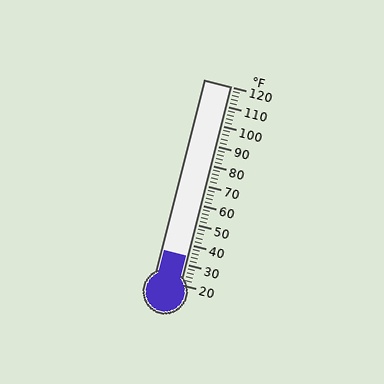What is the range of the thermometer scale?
The thermometer scale ranges from 20°F to 120°F.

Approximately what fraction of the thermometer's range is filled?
The thermometer is filled to approximately 15% of its range.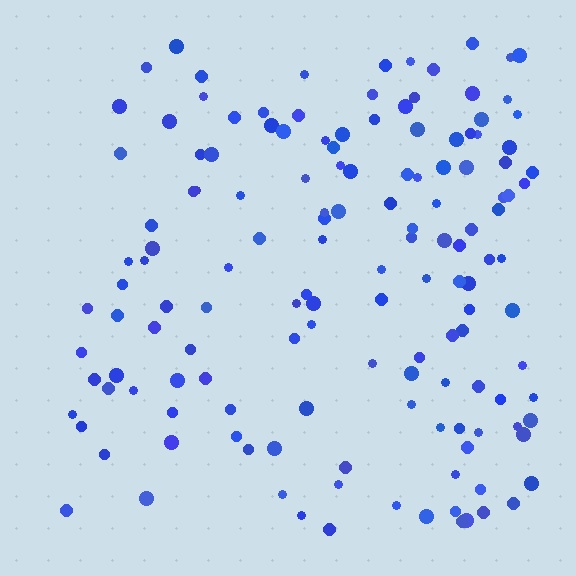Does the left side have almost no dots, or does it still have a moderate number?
Still a moderate number, just noticeably fewer than the right.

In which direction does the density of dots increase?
From left to right, with the right side densest.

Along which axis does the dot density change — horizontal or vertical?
Horizontal.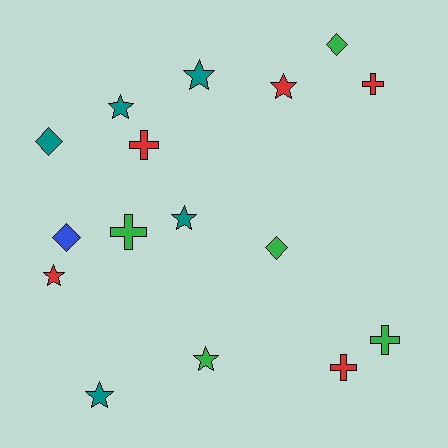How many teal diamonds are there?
There is 1 teal diamond.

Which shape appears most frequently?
Star, with 7 objects.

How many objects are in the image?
There are 16 objects.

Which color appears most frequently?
Teal, with 5 objects.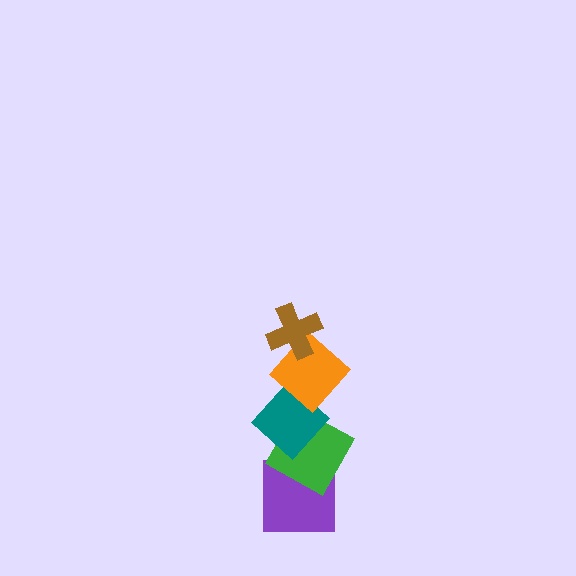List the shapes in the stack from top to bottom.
From top to bottom: the brown cross, the orange diamond, the teal diamond, the green square, the purple square.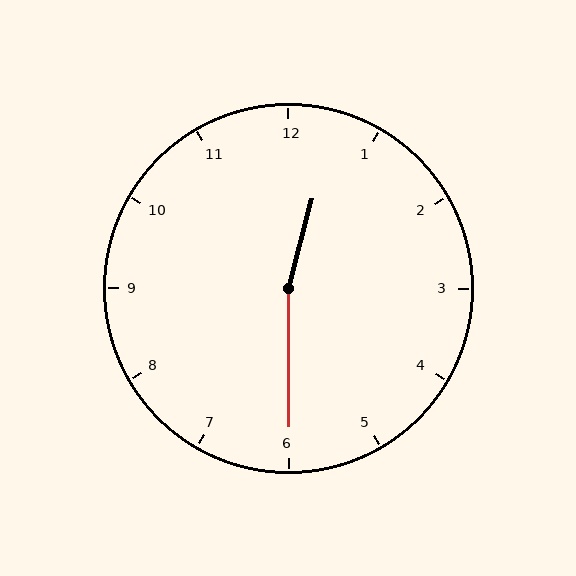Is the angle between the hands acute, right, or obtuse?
It is obtuse.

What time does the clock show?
12:30.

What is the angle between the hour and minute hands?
Approximately 165 degrees.